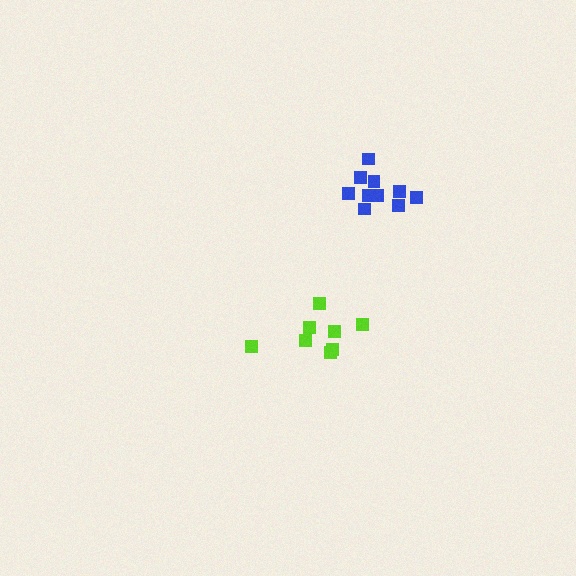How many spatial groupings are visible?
There are 2 spatial groupings.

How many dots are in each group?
Group 1: 8 dots, Group 2: 11 dots (19 total).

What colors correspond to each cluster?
The clusters are colored: lime, blue.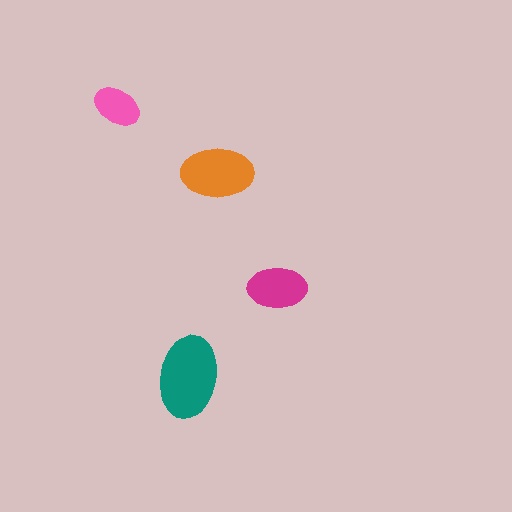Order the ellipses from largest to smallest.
the teal one, the orange one, the magenta one, the pink one.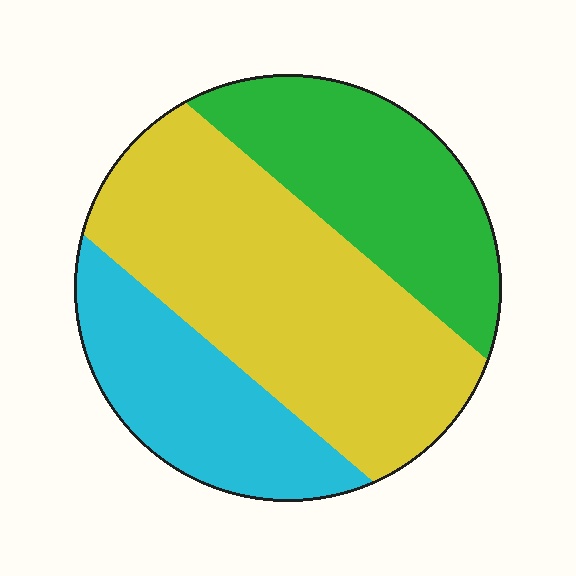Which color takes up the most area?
Yellow, at roughly 50%.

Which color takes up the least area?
Cyan, at roughly 25%.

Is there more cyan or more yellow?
Yellow.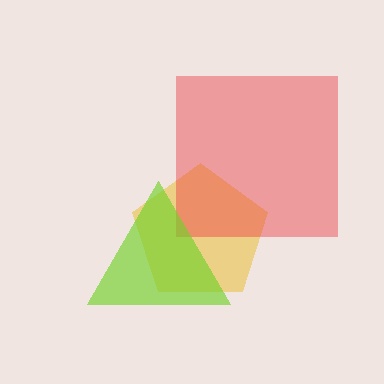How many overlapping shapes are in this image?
There are 3 overlapping shapes in the image.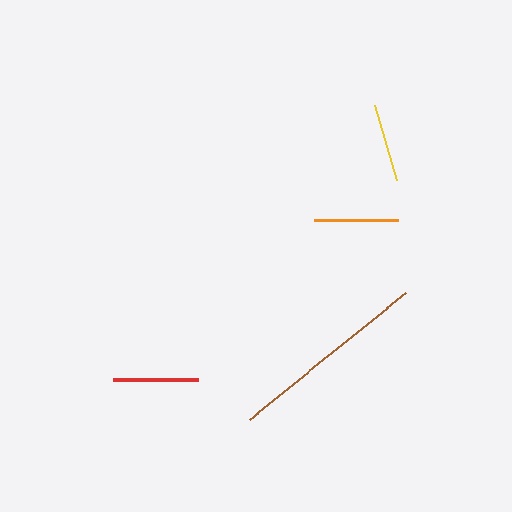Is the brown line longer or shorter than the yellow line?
The brown line is longer than the yellow line.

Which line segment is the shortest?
The yellow line is the shortest at approximately 78 pixels.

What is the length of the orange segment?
The orange segment is approximately 84 pixels long.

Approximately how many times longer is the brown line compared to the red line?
The brown line is approximately 2.4 times the length of the red line.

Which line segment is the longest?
The brown line is the longest at approximately 202 pixels.